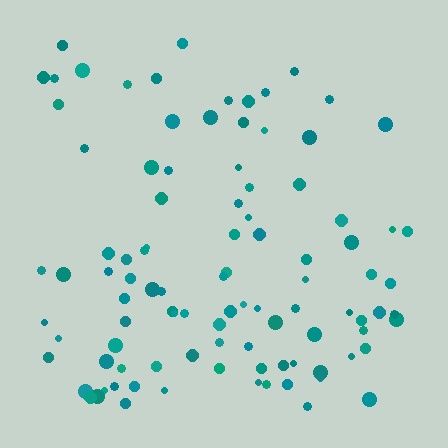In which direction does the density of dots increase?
From top to bottom, with the bottom side densest.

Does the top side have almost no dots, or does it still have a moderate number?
Still a moderate number, just noticeably fewer than the bottom.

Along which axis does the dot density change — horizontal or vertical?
Vertical.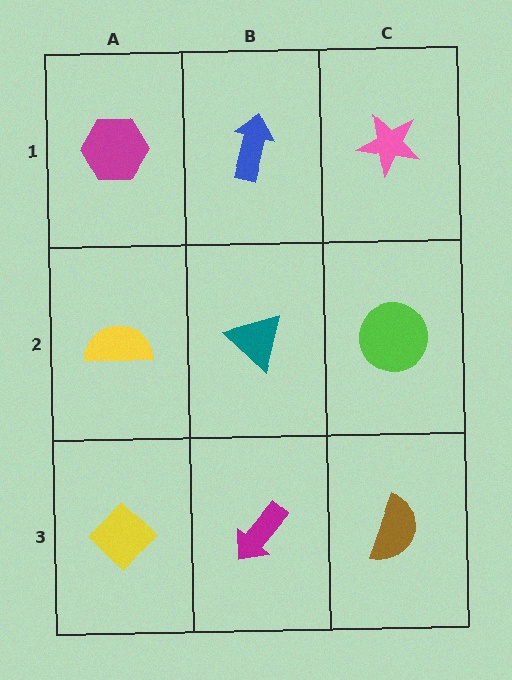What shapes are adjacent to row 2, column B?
A blue arrow (row 1, column B), a magenta arrow (row 3, column B), a yellow semicircle (row 2, column A), a lime circle (row 2, column C).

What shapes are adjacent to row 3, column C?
A lime circle (row 2, column C), a magenta arrow (row 3, column B).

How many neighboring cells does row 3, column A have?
2.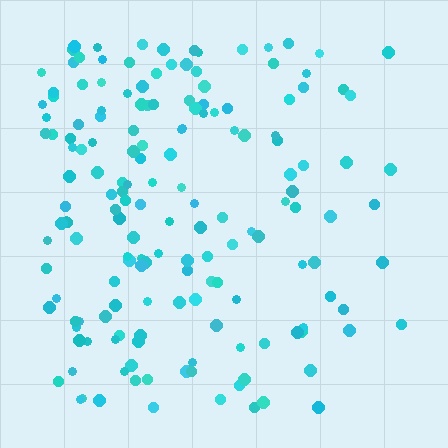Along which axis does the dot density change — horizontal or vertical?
Horizontal.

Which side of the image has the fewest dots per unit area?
The right.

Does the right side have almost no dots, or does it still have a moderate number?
Still a moderate number, just noticeably fewer than the left.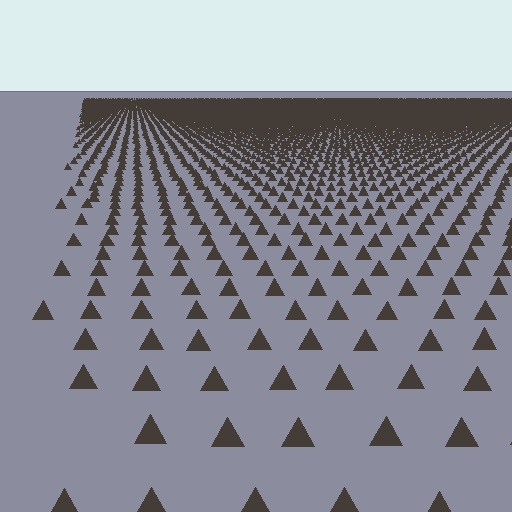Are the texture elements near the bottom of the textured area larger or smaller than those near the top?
Larger. Near the bottom, elements are closer to the viewer and appear at a bigger on-screen size.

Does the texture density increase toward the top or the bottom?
Density increases toward the top.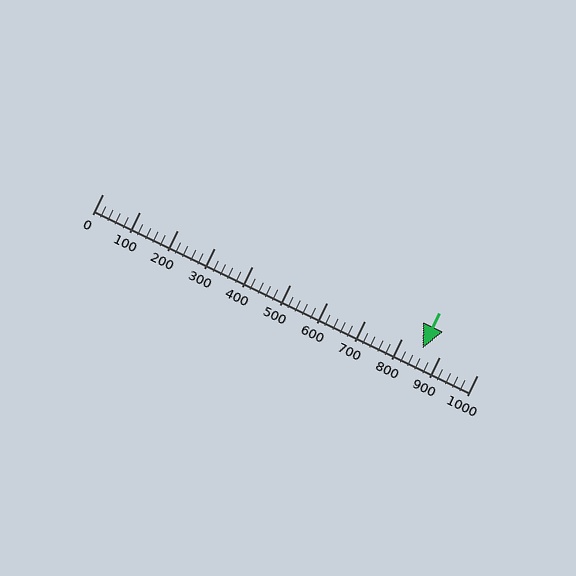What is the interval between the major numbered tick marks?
The major tick marks are spaced 100 units apart.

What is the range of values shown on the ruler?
The ruler shows values from 0 to 1000.